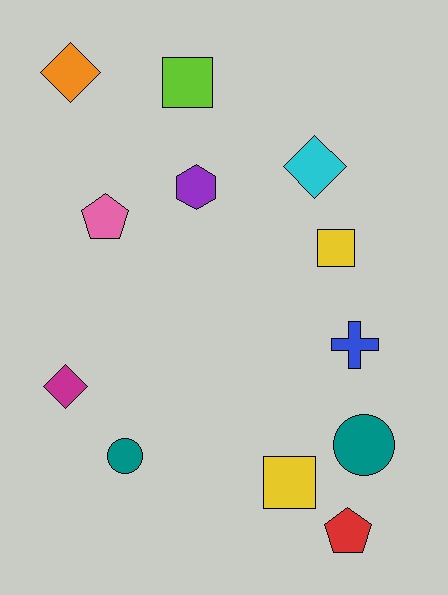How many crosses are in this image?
There is 1 cross.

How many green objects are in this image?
There are no green objects.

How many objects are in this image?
There are 12 objects.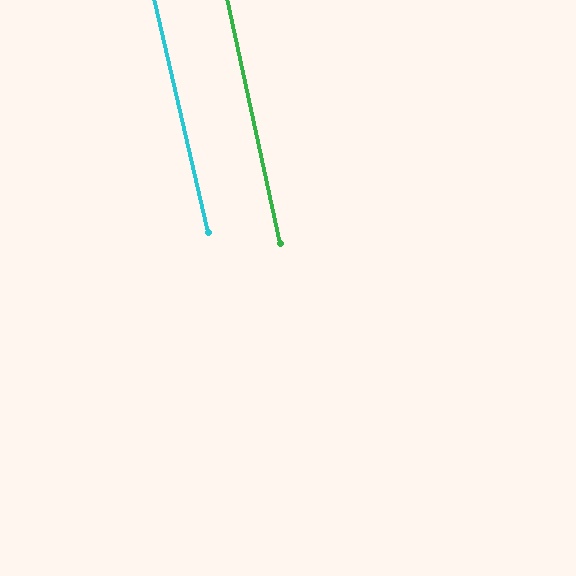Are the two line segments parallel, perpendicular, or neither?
Parallel — their directions differ by only 0.9°.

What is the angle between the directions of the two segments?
Approximately 1 degree.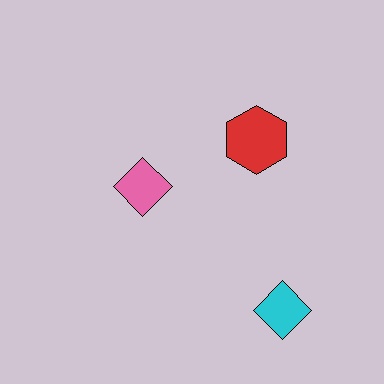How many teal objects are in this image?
There are no teal objects.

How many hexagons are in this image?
There is 1 hexagon.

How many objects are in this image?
There are 3 objects.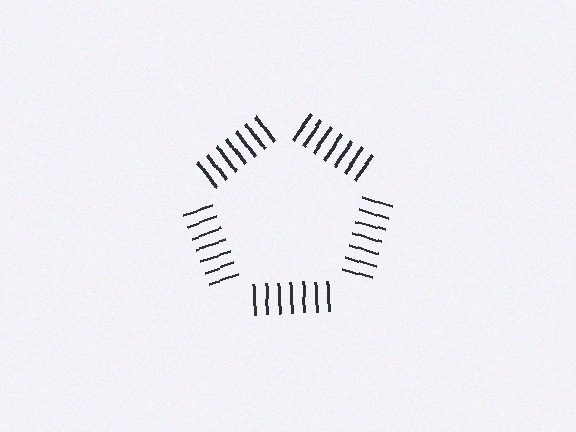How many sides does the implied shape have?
5 sides — the line-ends trace a pentagon.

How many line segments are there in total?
35 — 7 along each of the 5 edges.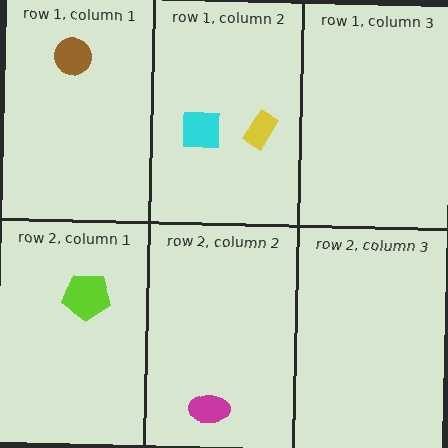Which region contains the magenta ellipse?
The row 2, column 2 region.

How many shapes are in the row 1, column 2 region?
2.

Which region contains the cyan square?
The row 1, column 2 region.